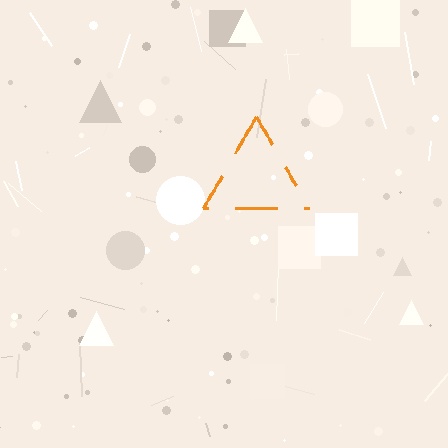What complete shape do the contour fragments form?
The contour fragments form a triangle.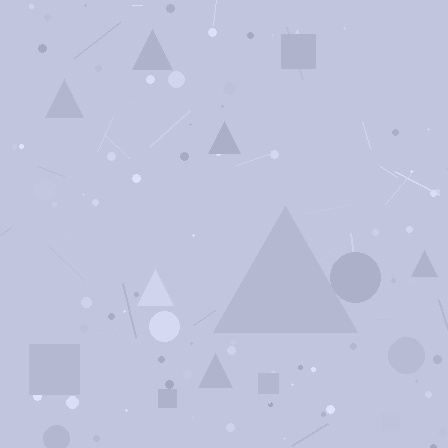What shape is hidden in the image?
A triangle is hidden in the image.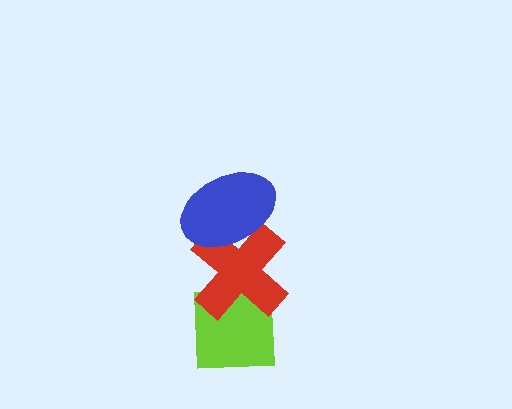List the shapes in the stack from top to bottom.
From top to bottom: the blue ellipse, the red cross, the lime square.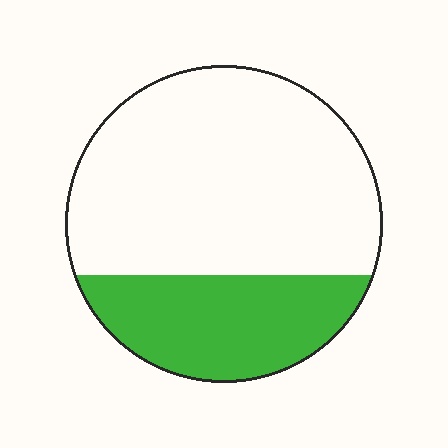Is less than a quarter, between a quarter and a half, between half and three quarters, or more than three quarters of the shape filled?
Between a quarter and a half.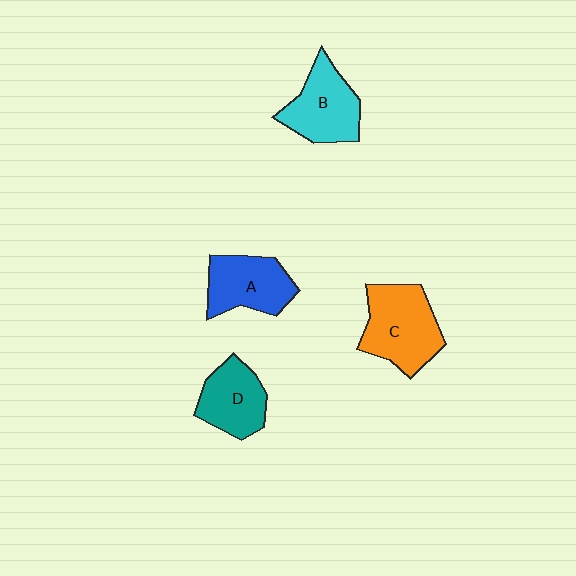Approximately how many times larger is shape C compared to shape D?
Approximately 1.3 times.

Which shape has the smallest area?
Shape D (teal).